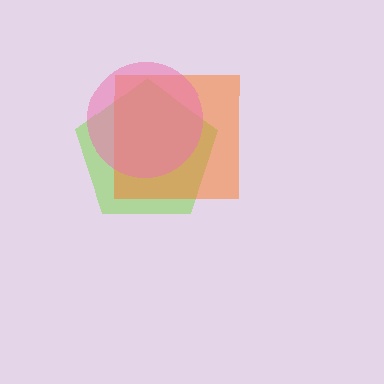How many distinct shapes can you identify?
There are 3 distinct shapes: a lime pentagon, an orange square, a pink circle.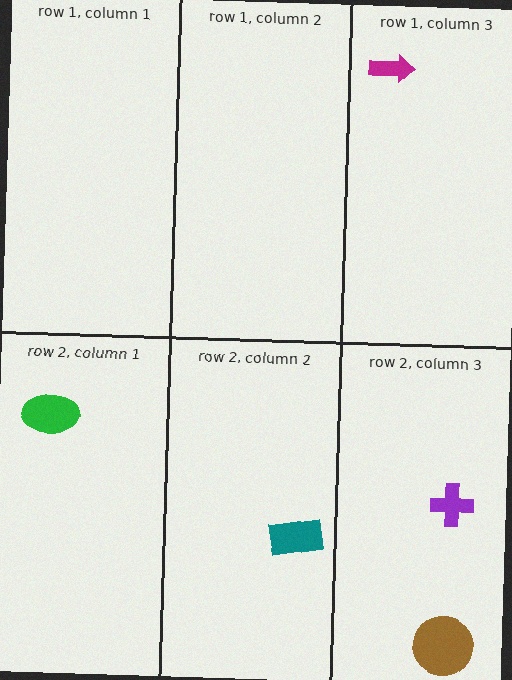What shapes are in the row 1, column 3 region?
The magenta arrow.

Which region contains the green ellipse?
The row 2, column 1 region.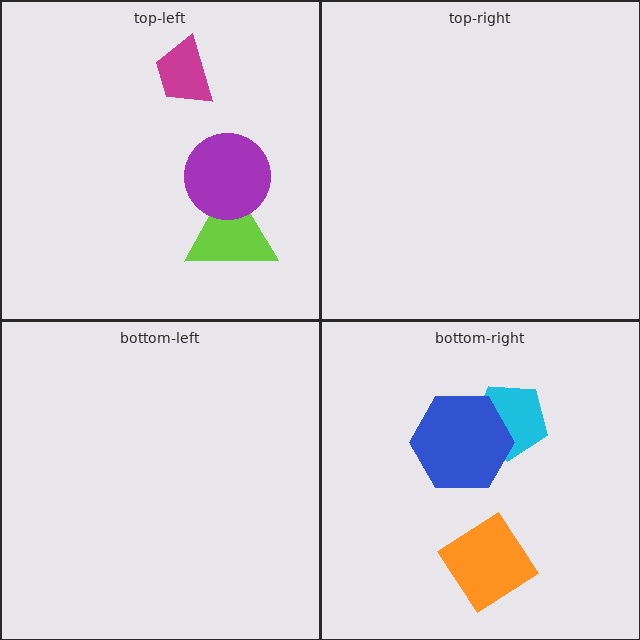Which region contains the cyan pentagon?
The bottom-right region.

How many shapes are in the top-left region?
3.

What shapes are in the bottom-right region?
The orange diamond, the cyan pentagon, the blue hexagon.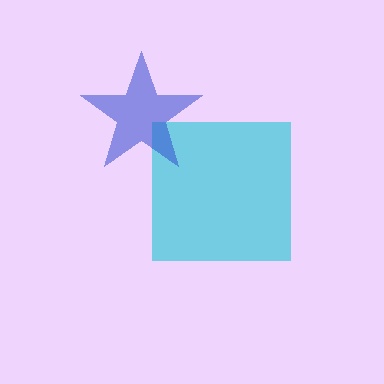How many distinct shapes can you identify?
There are 2 distinct shapes: a cyan square, a blue star.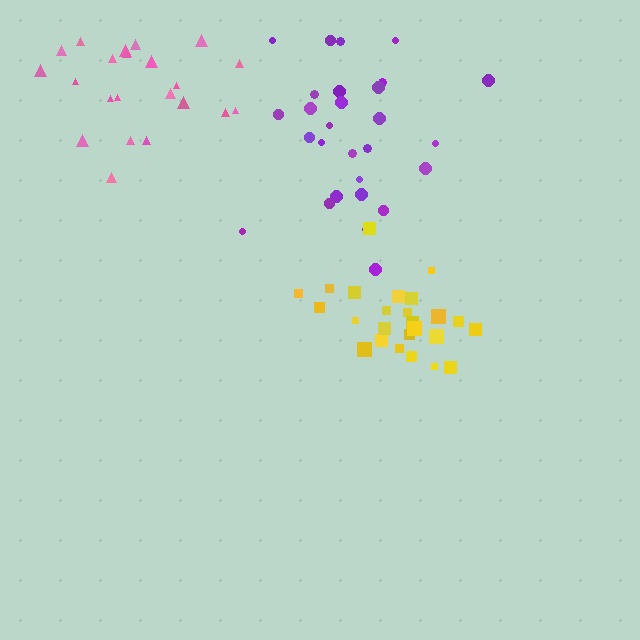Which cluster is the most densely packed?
Yellow.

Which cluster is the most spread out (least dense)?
Purple.